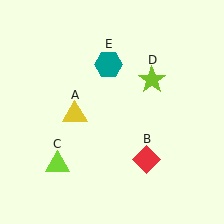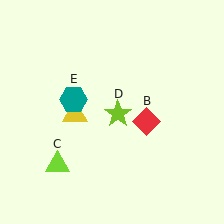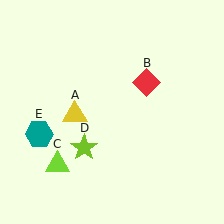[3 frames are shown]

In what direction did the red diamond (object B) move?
The red diamond (object B) moved up.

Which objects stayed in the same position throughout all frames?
Yellow triangle (object A) and lime triangle (object C) remained stationary.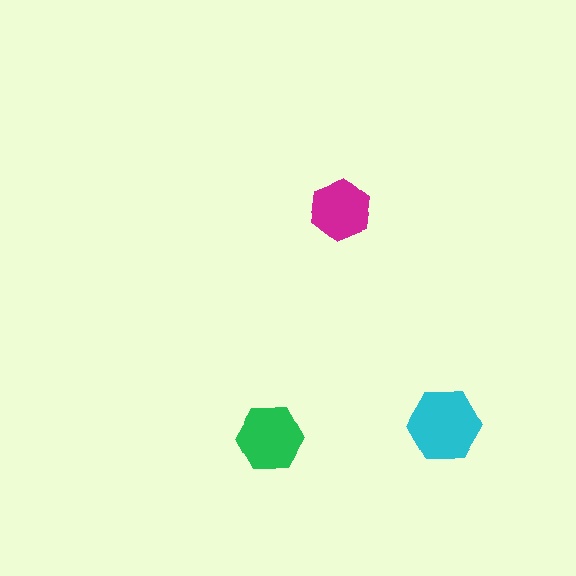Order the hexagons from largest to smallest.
the cyan one, the green one, the magenta one.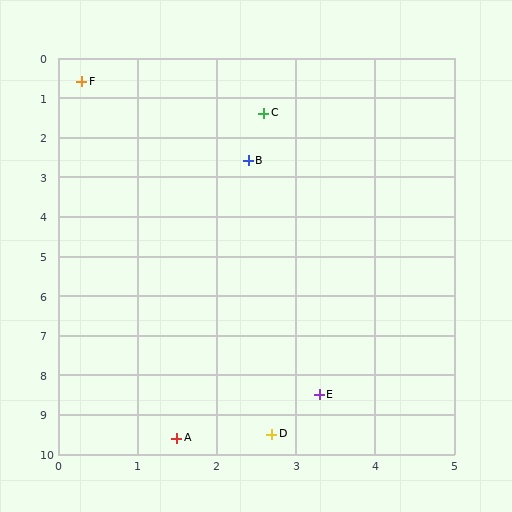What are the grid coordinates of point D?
Point D is at approximately (2.7, 9.5).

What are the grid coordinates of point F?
Point F is at approximately (0.3, 0.6).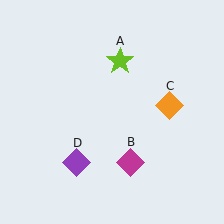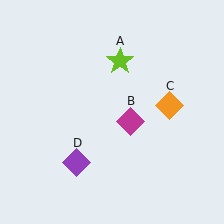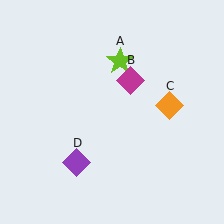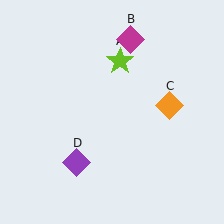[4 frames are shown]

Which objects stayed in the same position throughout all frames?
Lime star (object A) and orange diamond (object C) and purple diamond (object D) remained stationary.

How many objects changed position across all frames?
1 object changed position: magenta diamond (object B).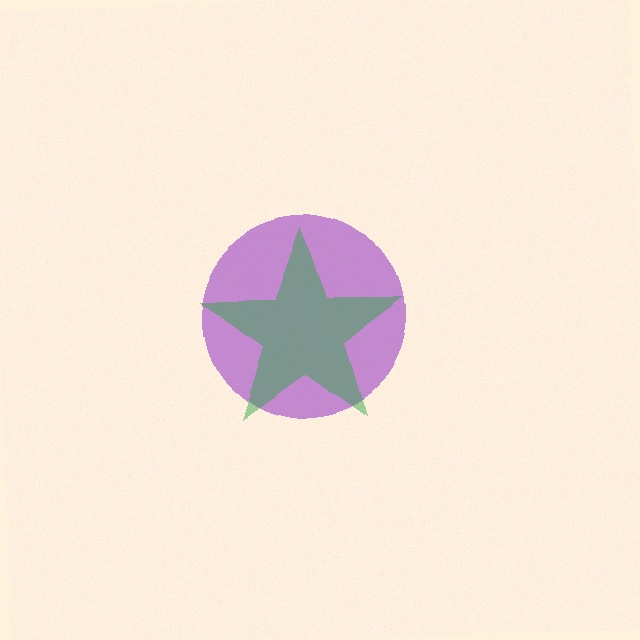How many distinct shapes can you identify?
There are 2 distinct shapes: a purple circle, a green star.